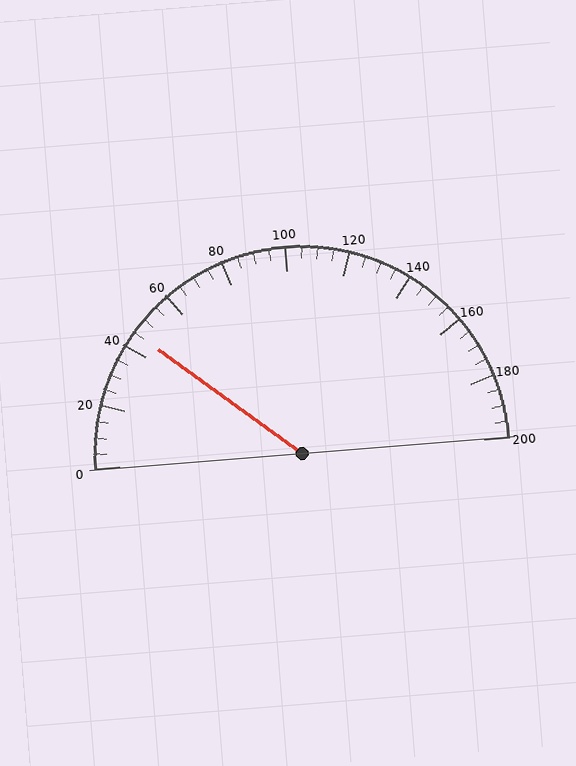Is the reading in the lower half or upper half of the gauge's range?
The reading is in the lower half of the range (0 to 200).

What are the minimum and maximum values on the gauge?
The gauge ranges from 0 to 200.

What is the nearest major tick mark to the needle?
The nearest major tick mark is 40.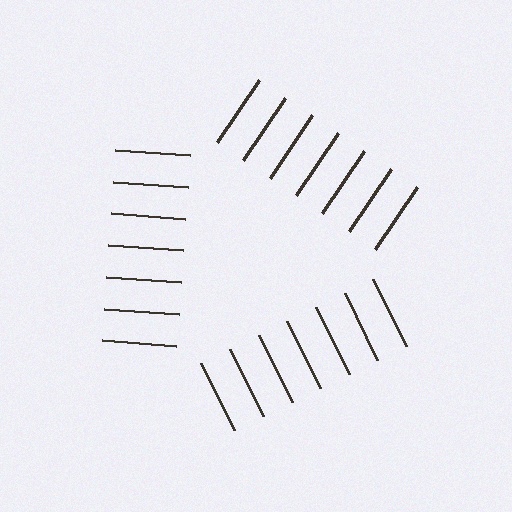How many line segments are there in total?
21 — 7 along each of the 3 edges.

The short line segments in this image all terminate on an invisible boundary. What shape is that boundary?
An illusory triangle — the line segments terminate on its edges but no continuous stroke is drawn.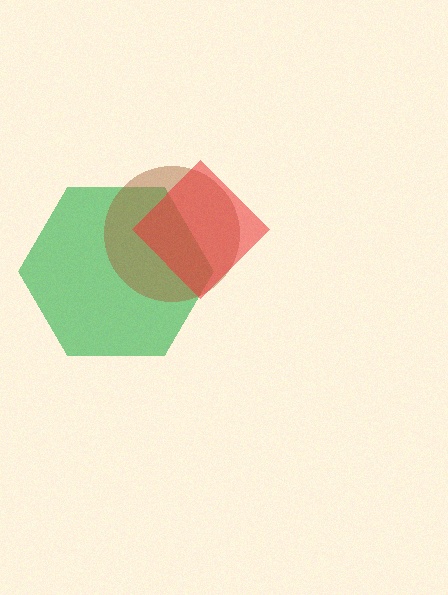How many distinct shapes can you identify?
There are 3 distinct shapes: a green hexagon, a brown circle, a red diamond.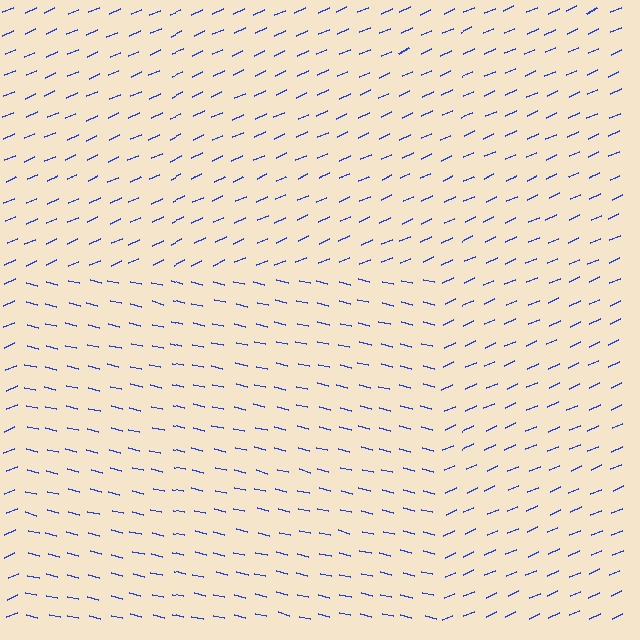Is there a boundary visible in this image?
Yes, there is a texture boundary formed by a change in line orientation.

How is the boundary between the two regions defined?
The boundary is defined purely by a change in line orientation (approximately 37 degrees difference). All lines are the same color and thickness.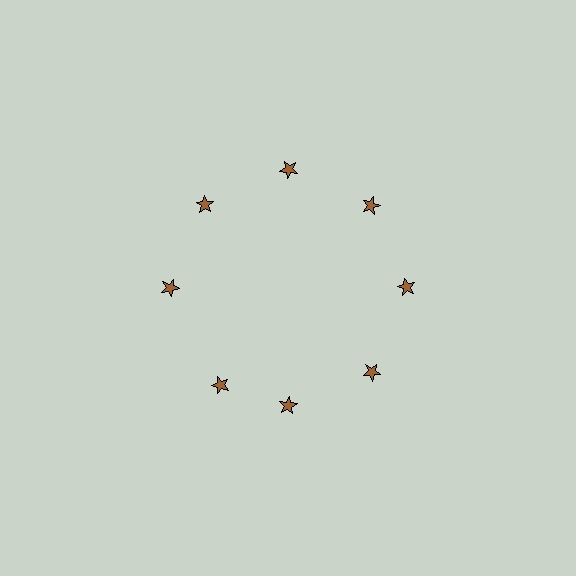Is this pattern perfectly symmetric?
No. The 8 brown stars are arranged in a ring, but one element near the 8 o'clock position is rotated out of alignment along the ring, breaking the 8-fold rotational symmetry.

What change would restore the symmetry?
The symmetry would be restored by rotating it back into even spacing with its neighbors so that all 8 stars sit at equal angles and equal distance from the center.